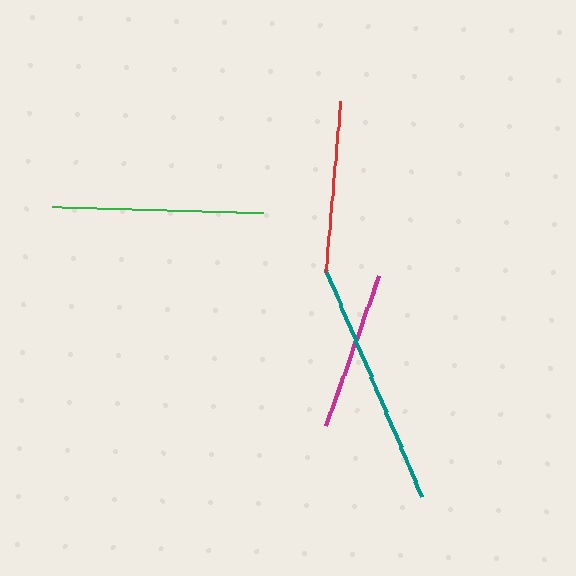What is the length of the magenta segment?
The magenta segment is approximately 160 pixels long.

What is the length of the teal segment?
The teal segment is approximately 248 pixels long.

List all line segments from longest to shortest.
From longest to shortest: teal, green, red, magenta.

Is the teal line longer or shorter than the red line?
The teal line is longer than the red line.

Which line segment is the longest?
The teal line is the longest at approximately 248 pixels.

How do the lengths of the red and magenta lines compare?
The red and magenta lines are approximately the same length.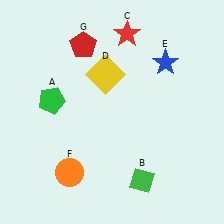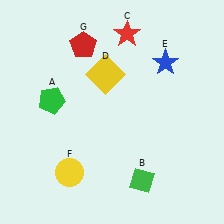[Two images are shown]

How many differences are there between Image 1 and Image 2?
There is 1 difference between the two images.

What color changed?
The circle (F) changed from orange in Image 1 to yellow in Image 2.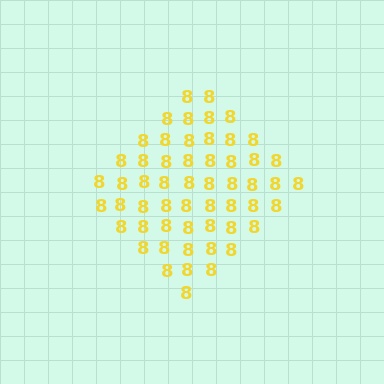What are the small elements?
The small elements are digit 8's.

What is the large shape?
The large shape is a diamond.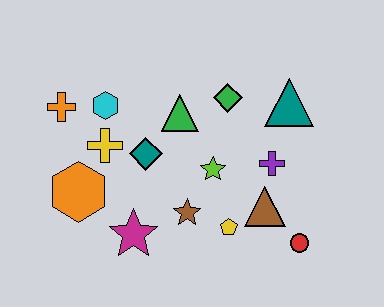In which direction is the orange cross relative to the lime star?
The orange cross is to the left of the lime star.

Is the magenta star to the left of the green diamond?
Yes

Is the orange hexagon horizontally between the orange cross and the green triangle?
Yes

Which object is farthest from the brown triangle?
The orange cross is farthest from the brown triangle.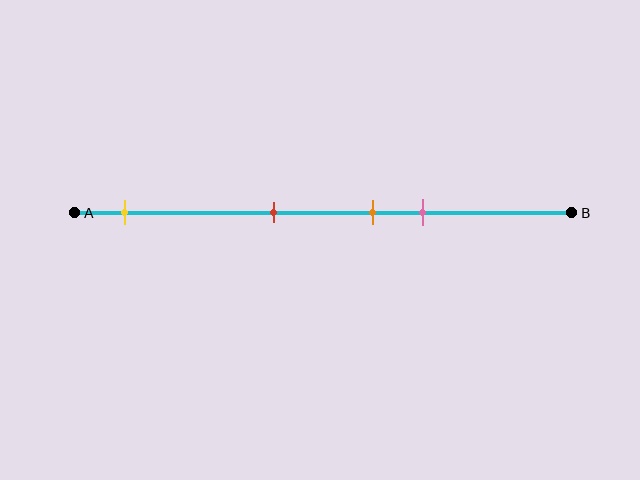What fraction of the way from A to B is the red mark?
The red mark is approximately 40% (0.4) of the way from A to B.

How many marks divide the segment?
There are 4 marks dividing the segment.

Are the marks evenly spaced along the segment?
No, the marks are not evenly spaced.